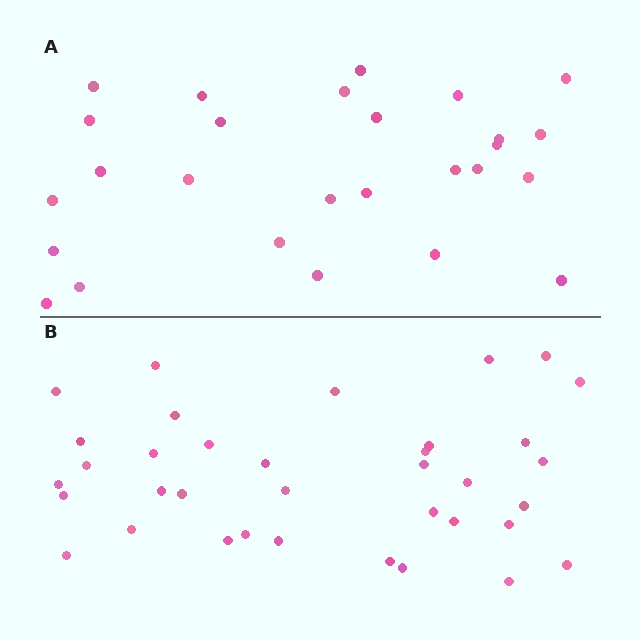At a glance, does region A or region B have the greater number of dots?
Region B (the bottom region) has more dots.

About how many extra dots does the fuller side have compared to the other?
Region B has roughly 8 or so more dots than region A.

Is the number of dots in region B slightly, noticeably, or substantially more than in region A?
Region B has noticeably more, but not dramatically so. The ratio is roughly 1.3 to 1.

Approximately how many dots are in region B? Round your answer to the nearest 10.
About 40 dots. (The exact count is 36, which rounds to 40.)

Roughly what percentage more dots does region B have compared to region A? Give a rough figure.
About 35% more.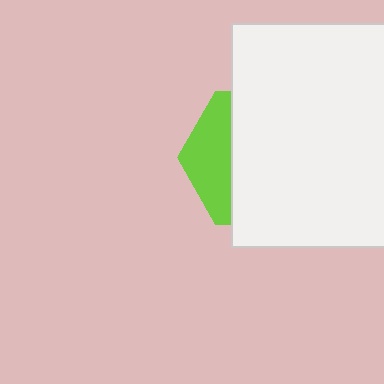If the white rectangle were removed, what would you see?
You would see the complete lime hexagon.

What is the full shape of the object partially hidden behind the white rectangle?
The partially hidden object is a lime hexagon.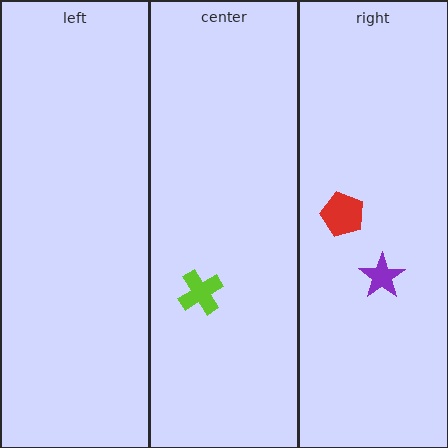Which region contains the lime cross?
The center region.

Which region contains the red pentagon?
The right region.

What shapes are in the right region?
The red pentagon, the purple star.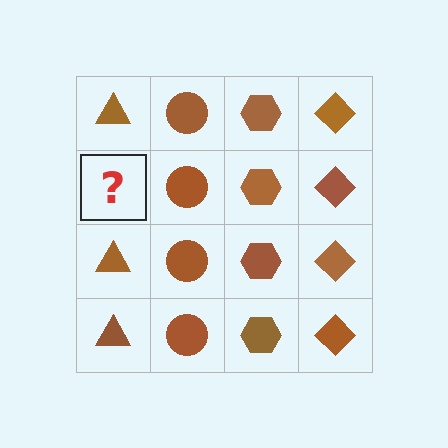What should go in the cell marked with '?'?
The missing cell should contain a brown triangle.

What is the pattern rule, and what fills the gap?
The rule is that each column has a consistent shape. The gap should be filled with a brown triangle.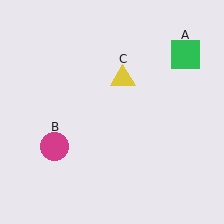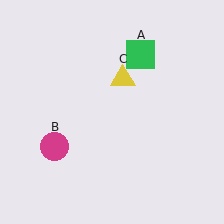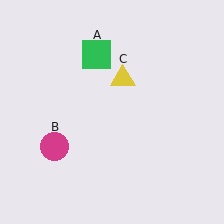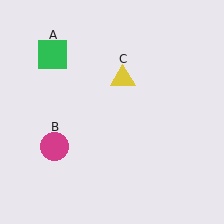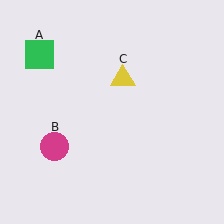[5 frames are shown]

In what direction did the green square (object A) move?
The green square (object A) moved left.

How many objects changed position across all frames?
1 object changed position: green square (object A).